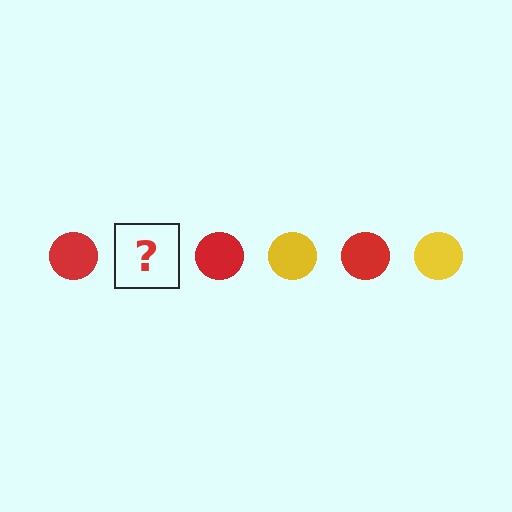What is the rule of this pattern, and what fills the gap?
The rule is that the pattern cycles through red, yellow circles. The gap should be filled with a yellow circle.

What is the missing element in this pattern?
The missing element is a yellow circle.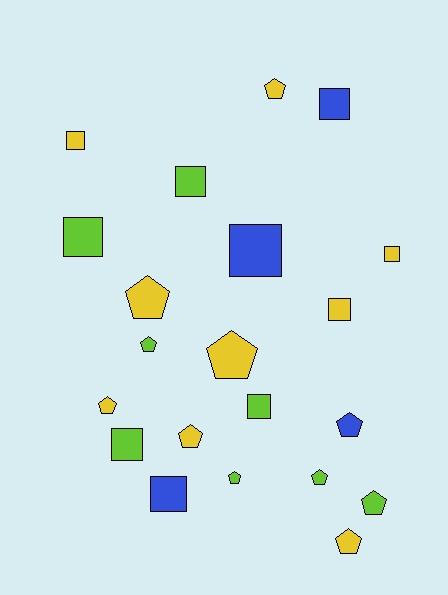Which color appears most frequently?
Yellow, with 9 objects.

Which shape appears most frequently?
Pentagon, with 11 objects.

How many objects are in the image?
There are 21 objects.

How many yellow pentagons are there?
There are 6 yellow pentagons.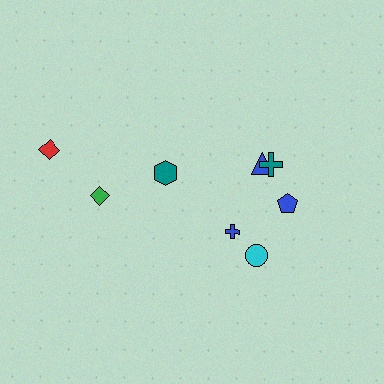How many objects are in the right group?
There are 5 objects.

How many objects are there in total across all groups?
There are 8 objects.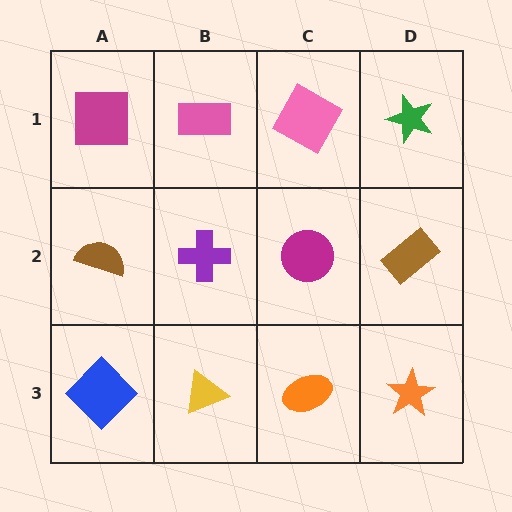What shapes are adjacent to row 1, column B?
A purple cross (row 2, column B), a magenta square (row 1, column A), a pink square (row 1, column C).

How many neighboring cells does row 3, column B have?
3.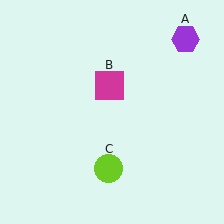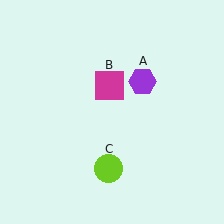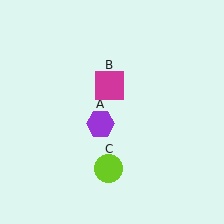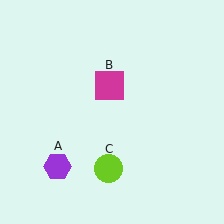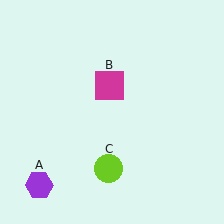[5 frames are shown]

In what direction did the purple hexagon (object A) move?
The purple hexagon (object A) moved down and to the left.